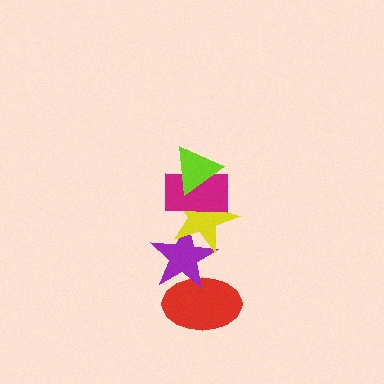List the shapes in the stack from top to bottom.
From top to bottom: the lime triangle, the magenta rectangle, the yellow star, the purple star, the red ellipse.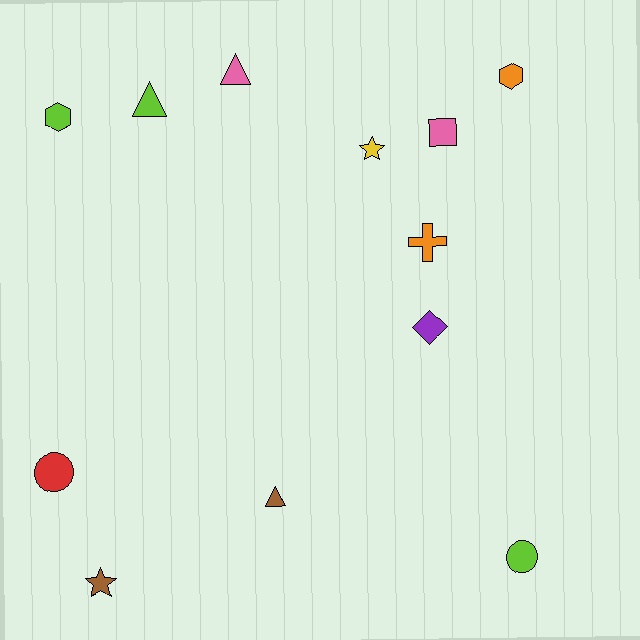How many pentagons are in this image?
There are no pentagons.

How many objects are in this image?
There are 12 objects.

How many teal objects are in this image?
There are no teal objects.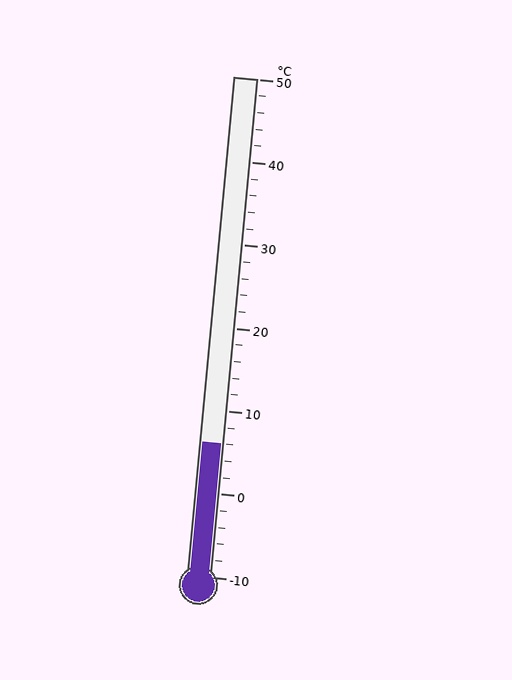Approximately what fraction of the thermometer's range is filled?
The thermometer is filled to approximately 25% of its range.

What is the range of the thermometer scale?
The thermometer scale ranges from -10°C to 50°C.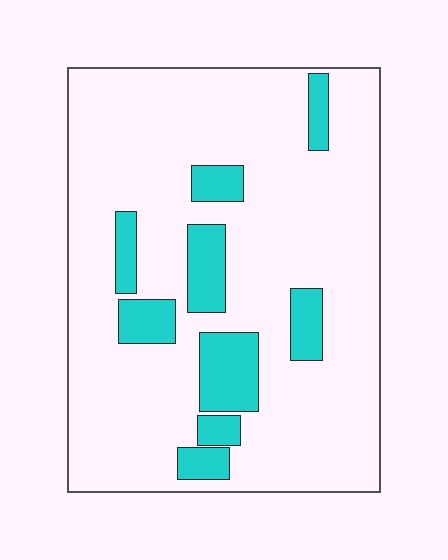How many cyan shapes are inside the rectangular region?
9.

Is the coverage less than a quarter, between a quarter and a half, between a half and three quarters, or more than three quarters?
Less than a quarter.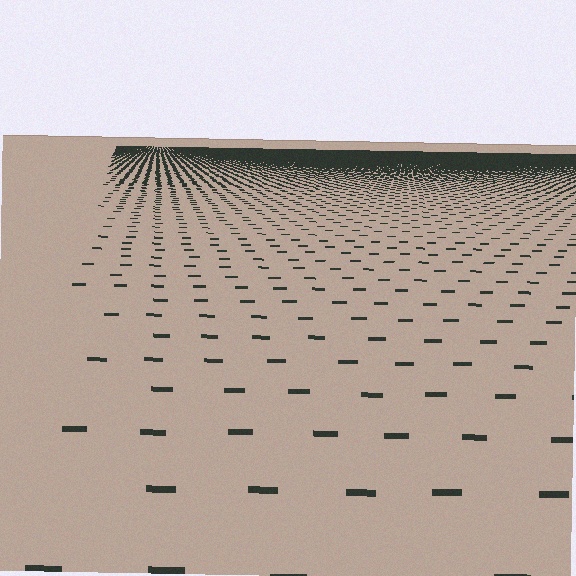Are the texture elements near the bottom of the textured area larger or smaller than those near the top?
Larger. Near the bottom, elements are closer to the viewer and appear at a bigger on-screen size.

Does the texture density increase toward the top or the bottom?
Density increases toward the top.